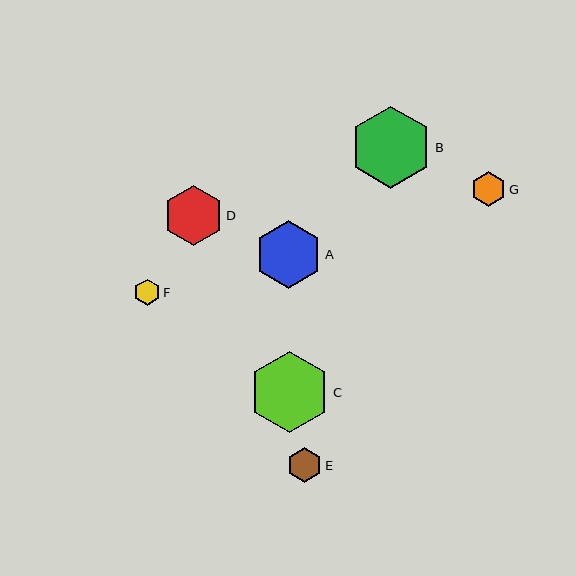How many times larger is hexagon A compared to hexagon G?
Hexagon A is approximately 1.9 times the size of hexagon G.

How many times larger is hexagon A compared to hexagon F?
Hexagon A is approximately 2.6 times the size of hexagon F.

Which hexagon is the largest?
Hexagon B is the largest with a size of approximately 82 pixels.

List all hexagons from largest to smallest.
From largest to smallest: B, C, A, D, G, E, F.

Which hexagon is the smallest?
Hexagon F is the smallest with a size of approximately 26 pixels.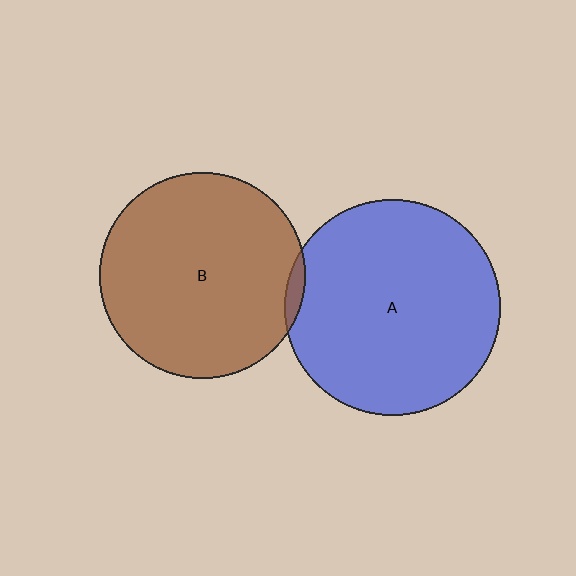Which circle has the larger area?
Circle A (blue).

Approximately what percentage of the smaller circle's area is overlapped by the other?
Approximately 5%.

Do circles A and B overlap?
Yes.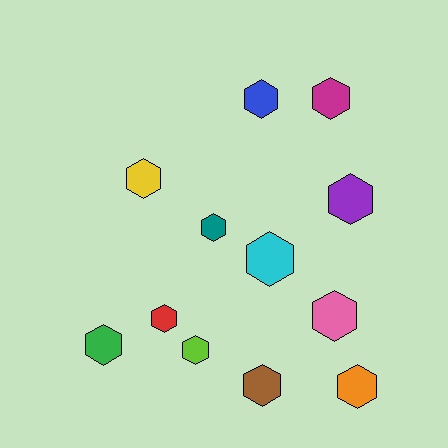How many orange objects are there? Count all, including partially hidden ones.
There is 1 orange object.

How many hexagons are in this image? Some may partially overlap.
There are 12 hexagons.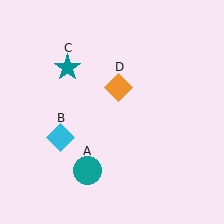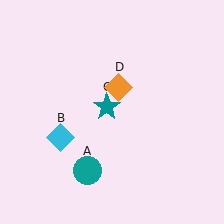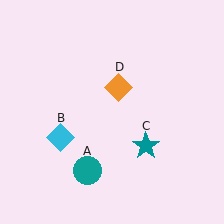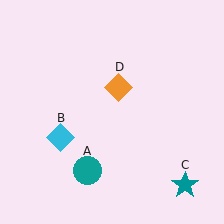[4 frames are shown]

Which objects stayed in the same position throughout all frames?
Teal circle (object A) and cyan diamond (object B) and orange diamond (object D) remained stationary.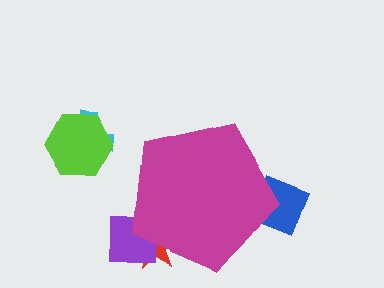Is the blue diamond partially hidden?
Yes, the blue diamond is partially hidden behind the magenta pentagon.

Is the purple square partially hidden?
Yes, the purple square is partially hidden behind the magenta pentagon.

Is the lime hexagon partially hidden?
No, the lime hexagon is fully visible.